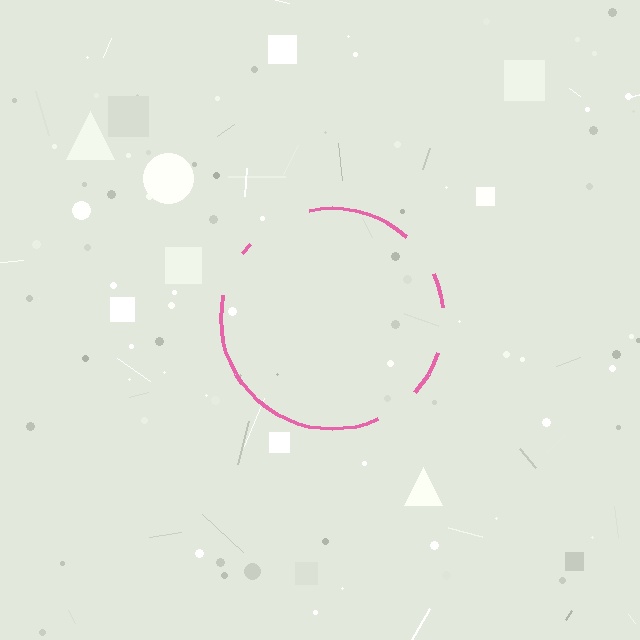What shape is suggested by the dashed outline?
The dashed outline suggests a circle.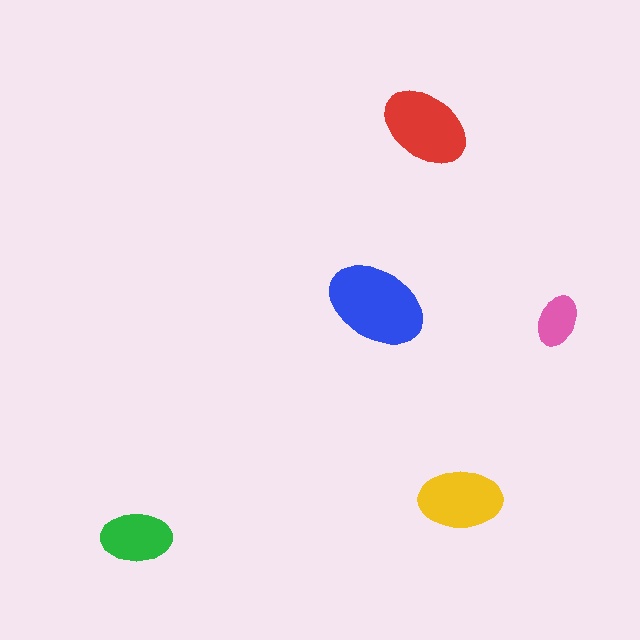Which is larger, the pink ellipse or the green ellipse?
The green one.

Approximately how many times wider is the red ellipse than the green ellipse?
About 1.5 times wider.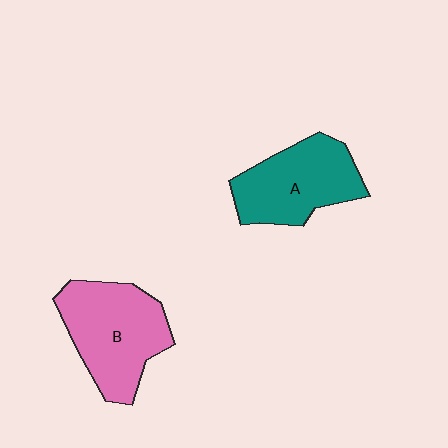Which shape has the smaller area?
Shape A (teal).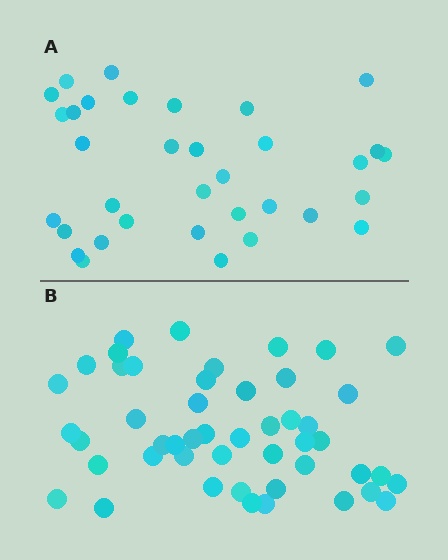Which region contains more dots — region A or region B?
Region B (the bottom region) has more dots.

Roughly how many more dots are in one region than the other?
Region B has approximately 15 more dots than region A.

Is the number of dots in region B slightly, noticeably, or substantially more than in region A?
Region B has noticeably more, but not dramatically so. The ratio is roughly 1.4 to 1.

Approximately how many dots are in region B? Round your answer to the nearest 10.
About 50 dots. (The exact count is 48, which rounds to 50.)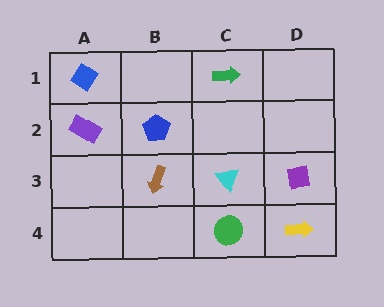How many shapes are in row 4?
2 shapes.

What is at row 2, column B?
A blue pentagon.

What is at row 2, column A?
A purple rectangle.